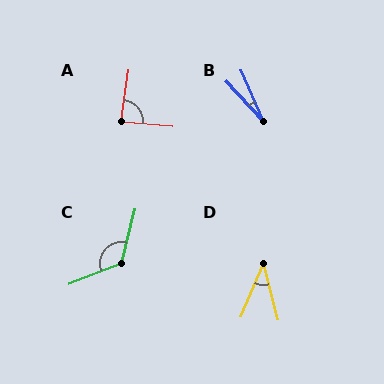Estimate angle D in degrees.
Approximately 37 degrees.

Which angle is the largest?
C, at approximately 126 degrees.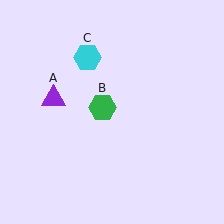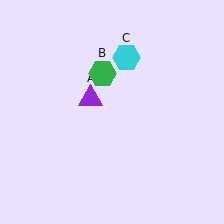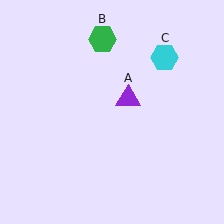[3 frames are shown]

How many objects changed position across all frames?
3 objects changed position: purple triangle (object A), green hexagon (object B), cyan hexagon (object C).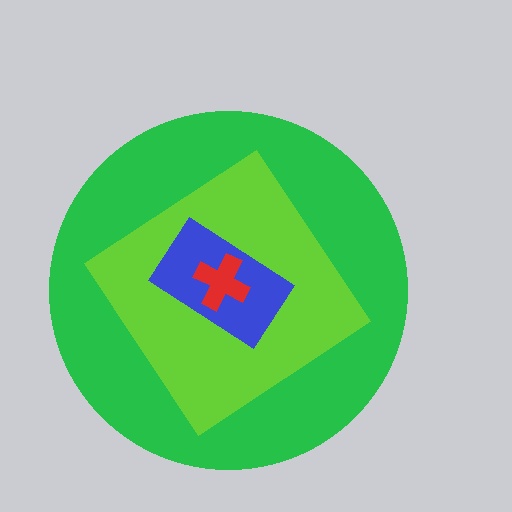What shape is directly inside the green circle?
The lime diamond.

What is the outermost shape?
The green circle.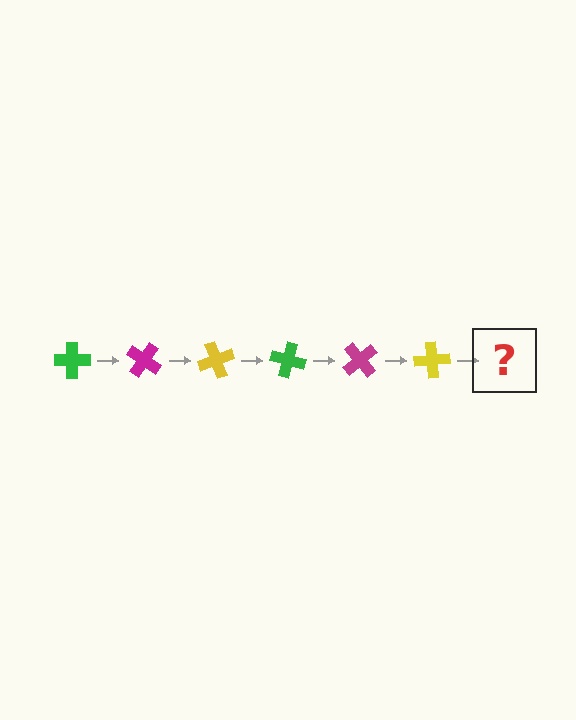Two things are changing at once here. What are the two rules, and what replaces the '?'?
The two rules are that it rotates 35 degrees each step and the color cycles through green, magenta, and yellow. The '?' should be a green cross, rotated 210 degrees from the start.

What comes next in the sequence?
The next element should be a green cross, rotated 210 degrees from the start.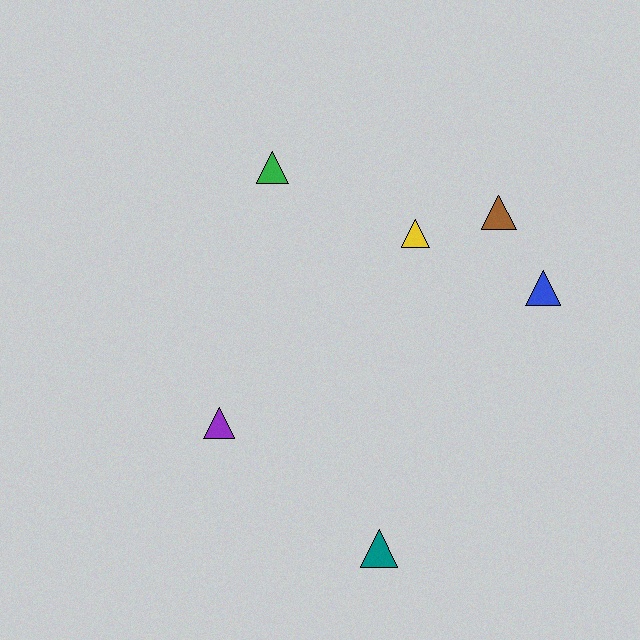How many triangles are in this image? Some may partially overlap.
There are 6 triangles.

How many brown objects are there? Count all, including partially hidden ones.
There is 1 brown object.